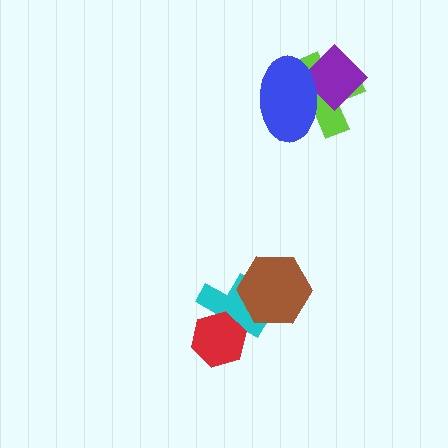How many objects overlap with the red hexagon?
1 object overlaps with the red hexagon.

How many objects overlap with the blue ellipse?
2 objects overlap with the blue ellipse.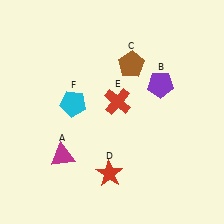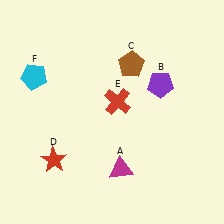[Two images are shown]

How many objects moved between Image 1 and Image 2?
3 objects moved between the two images.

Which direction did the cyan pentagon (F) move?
The cyan pentagon (F) moved left.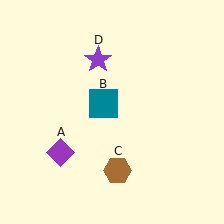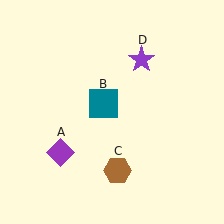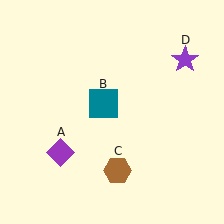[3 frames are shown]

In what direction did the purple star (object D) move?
The purple star (object D) moved right.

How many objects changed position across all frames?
1 object changed position: purple star (object D).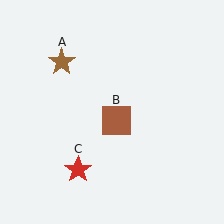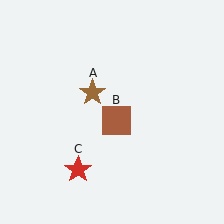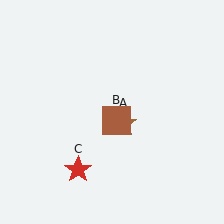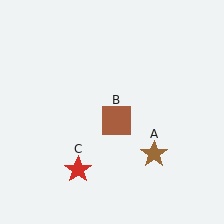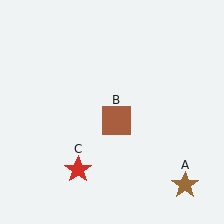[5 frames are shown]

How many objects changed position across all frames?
1 object changed position: brown star (object A).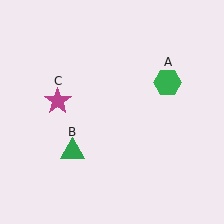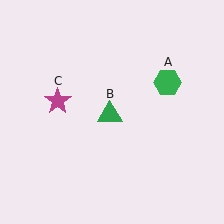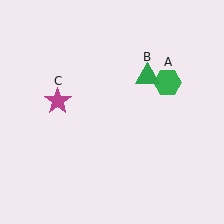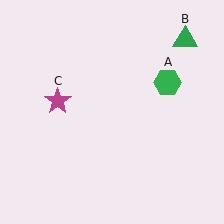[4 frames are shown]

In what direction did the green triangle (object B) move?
The green triangle (object B) moved up and to the right.